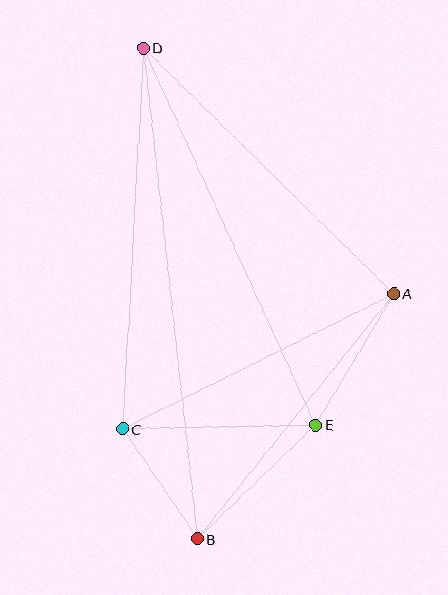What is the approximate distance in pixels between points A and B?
The distance between A and B is approximately 314 pixels.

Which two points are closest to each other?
Points B and C are closest to each other.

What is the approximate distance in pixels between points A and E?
The distance between A and E is approximately 153 pixels.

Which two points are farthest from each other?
Points B and D are farthest from each other.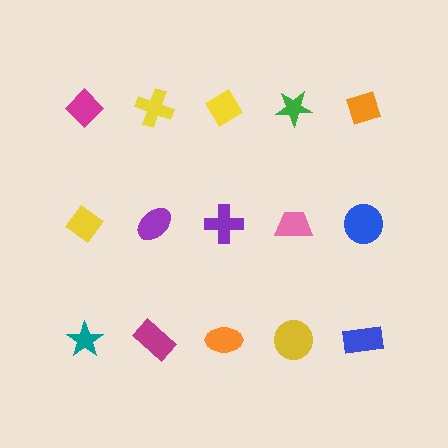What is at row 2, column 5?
A blue circle.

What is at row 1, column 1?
A magenta diamond.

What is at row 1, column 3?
A yellow diamond.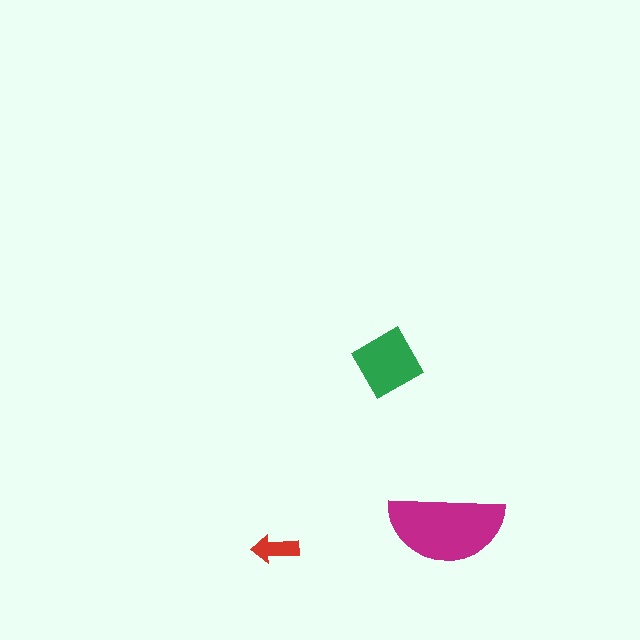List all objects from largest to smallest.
The magenta semicircle, the green diamond, the red arrow.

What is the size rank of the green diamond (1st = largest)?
2nd.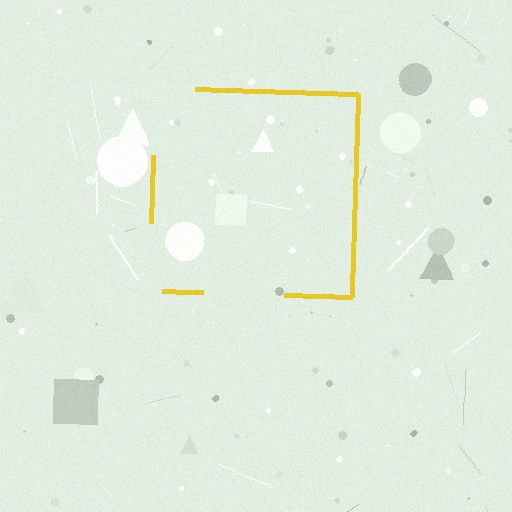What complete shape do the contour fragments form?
The contour fragments form a square.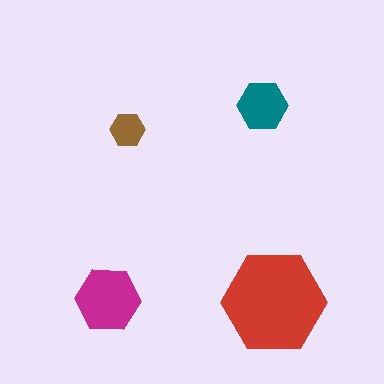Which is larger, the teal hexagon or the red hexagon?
The red one.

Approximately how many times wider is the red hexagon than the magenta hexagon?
About 1.5 times wider.